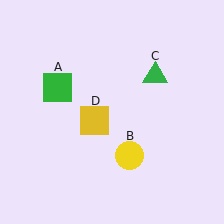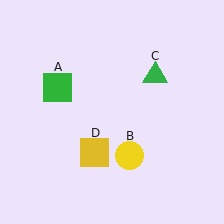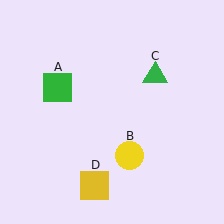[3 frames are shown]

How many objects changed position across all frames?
1 object changed position: yellow square (object D).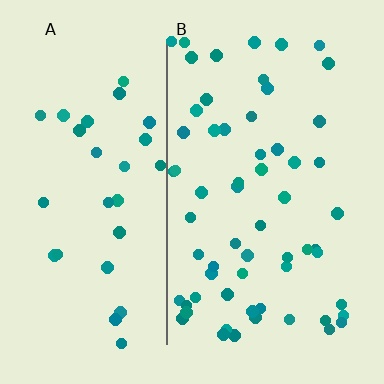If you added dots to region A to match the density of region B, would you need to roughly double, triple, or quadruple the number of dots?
Approximately double.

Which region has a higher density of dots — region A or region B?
B (the right).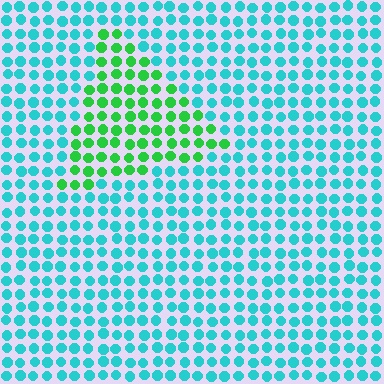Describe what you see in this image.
The image is filled with small cyan elements in a uniform arrangement. A triangle-shaped region is visible where the elements are tinted to a slightly different hue, forming a subtle color boundary.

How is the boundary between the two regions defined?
The boundary is defined purely by a slight shift in hue (about 51 degrees). Spacing, size, and orientation are identical on both sides.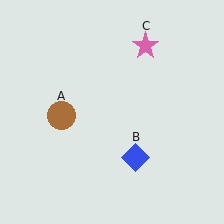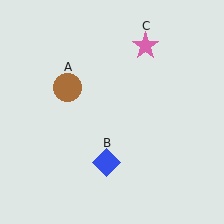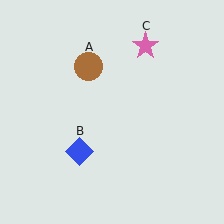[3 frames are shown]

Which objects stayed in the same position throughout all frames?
Pink star (object C) remained stationary.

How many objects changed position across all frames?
2 objects changed position: brown circle (object A), blue diamond (object B).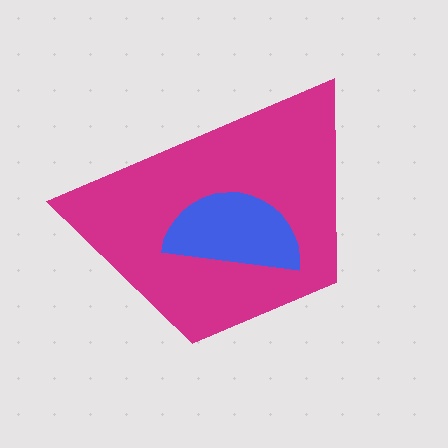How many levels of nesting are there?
2.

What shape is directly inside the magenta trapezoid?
The blue semicircle.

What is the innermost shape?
The blue semicircle.